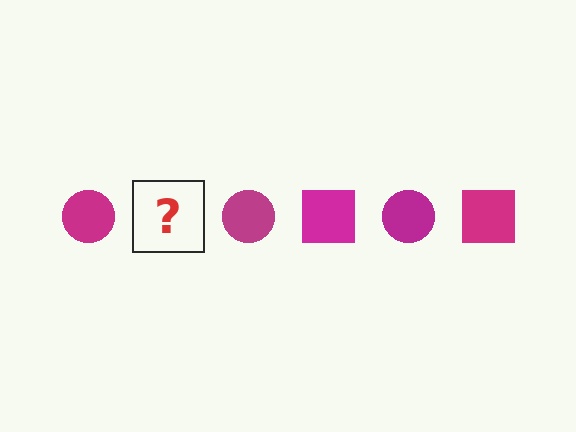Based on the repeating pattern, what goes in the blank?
The blank should be a magenta square.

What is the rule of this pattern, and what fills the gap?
The rule is that the pattern cycles through circle, square shapes in magenta. The gap should be filled with a magenta square.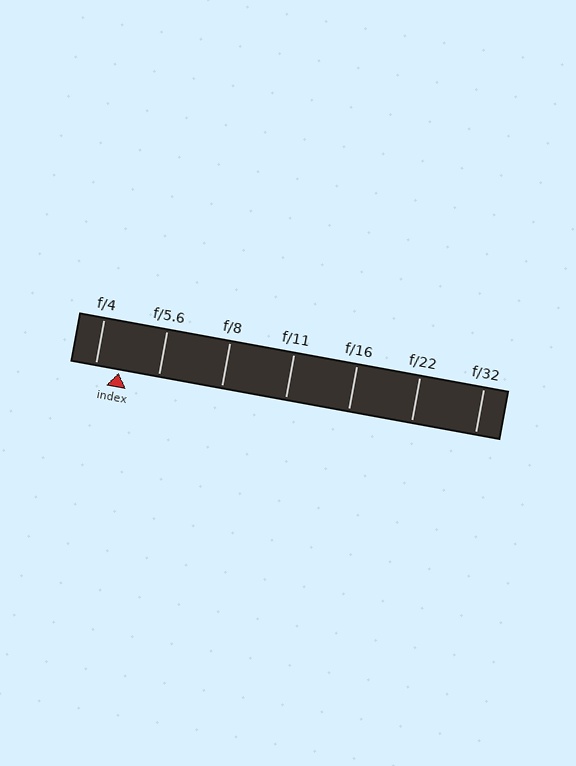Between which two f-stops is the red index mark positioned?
The index mark is between f/4 and f/5.6.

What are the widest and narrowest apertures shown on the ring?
The widest aperture shown is f/4 and the narrowest is f/32.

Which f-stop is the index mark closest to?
The index mark is closest to f/4.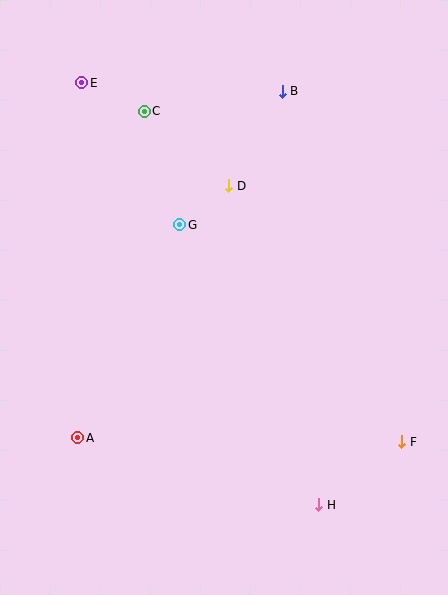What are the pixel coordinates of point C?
Point C is at (144, 111).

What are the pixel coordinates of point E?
Point E is at (82, 83).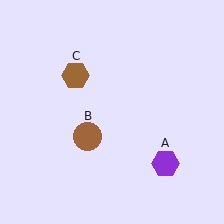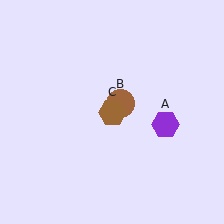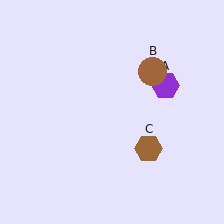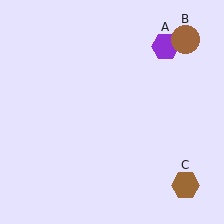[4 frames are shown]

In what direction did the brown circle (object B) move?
The brown circle (object B) moved up and to the right.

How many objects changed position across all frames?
3 objects changed position: purple hexagon (object A), brown circle (object B), brown hexagon (object C).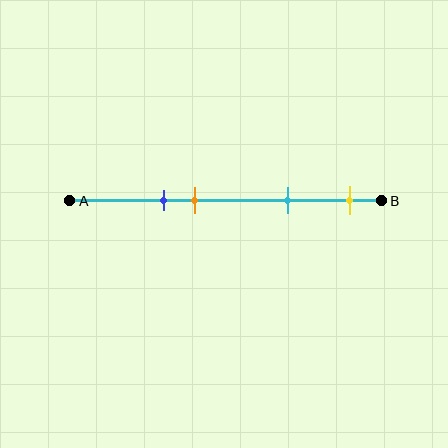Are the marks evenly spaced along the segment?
No, the marks are not evenly spaced.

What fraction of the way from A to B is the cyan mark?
The cyan mark is approximately 70% (0.7) of the way from A to B.